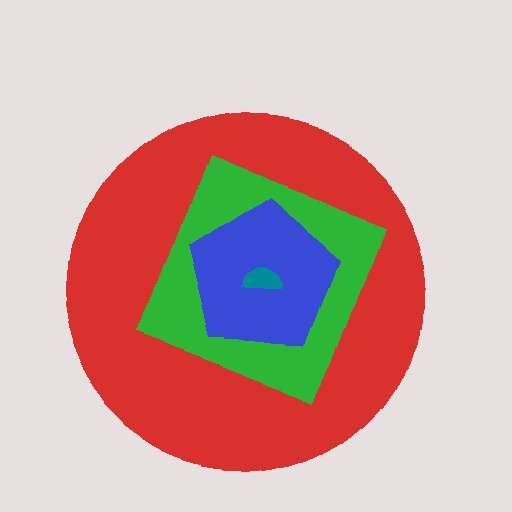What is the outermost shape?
The red circle.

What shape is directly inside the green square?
The blue pentagon.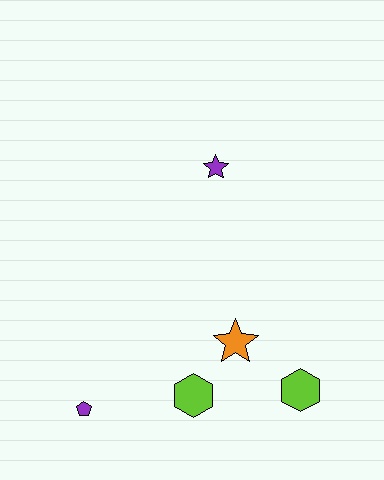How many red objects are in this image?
There are no red objects.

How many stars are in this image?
There are 2 stars.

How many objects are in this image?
There are 5 objects.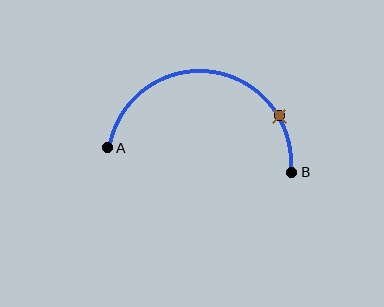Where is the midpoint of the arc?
The arc midpoint is the point on the curve farthest from the straight line joining A and B. It sits above that line.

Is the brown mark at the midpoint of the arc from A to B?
No. The brown mark lies on the arc but is closer to endpoint B. The arc midpoint would be at the point on the curve equidistant along the arc from both A and B.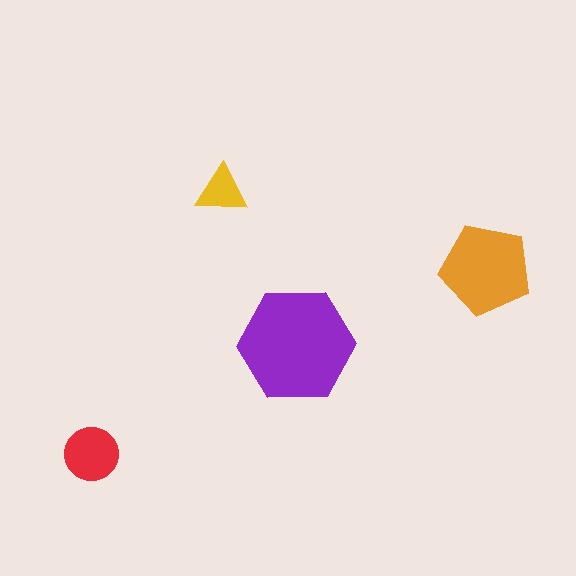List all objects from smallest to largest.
The yellow triangle, the red circle, the orange pentagon, the purple hexagon.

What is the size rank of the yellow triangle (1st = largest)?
4th.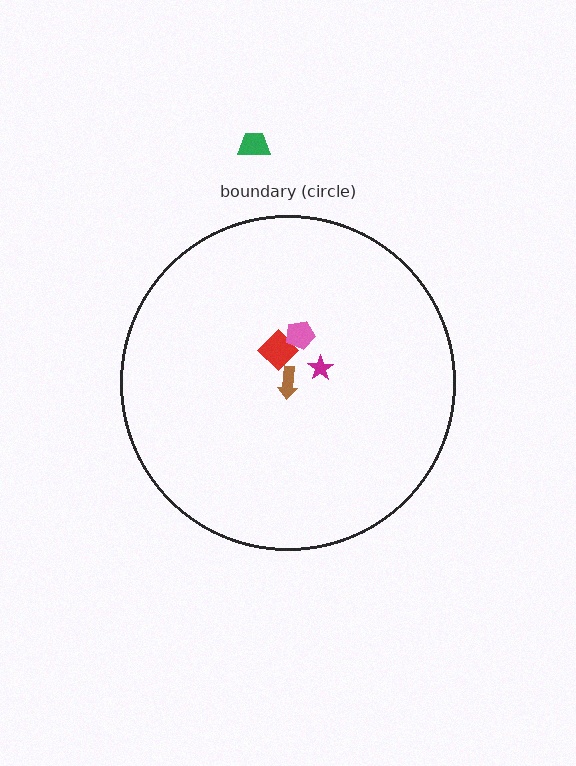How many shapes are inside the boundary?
4 inside, 1 outside.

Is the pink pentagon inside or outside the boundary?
Inside.